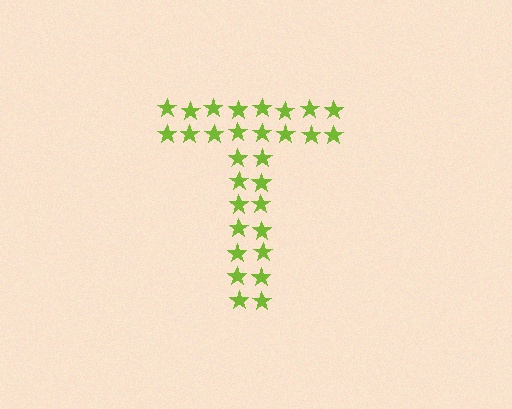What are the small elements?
The small elements are stars.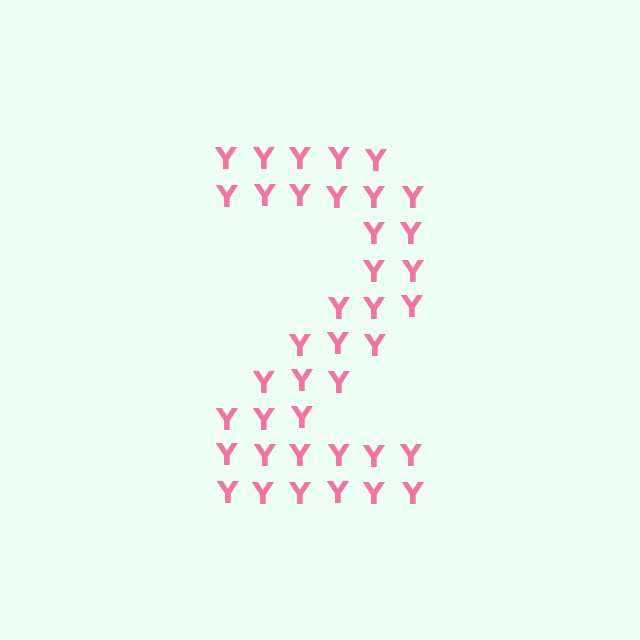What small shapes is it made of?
It is made of small letter Y's.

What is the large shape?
The large shape is the digit 2.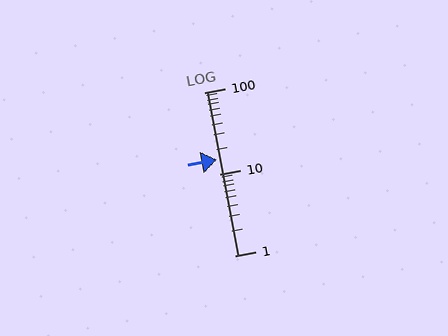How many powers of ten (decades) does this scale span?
The scale spans 2 decades, from 1 to 100.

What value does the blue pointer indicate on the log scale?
The pointer indicates approximately 15.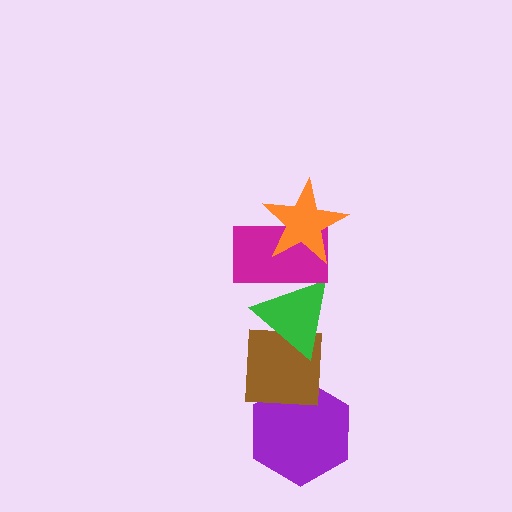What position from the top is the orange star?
The orange star is 1st from the top.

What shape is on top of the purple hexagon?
The brown square is on top of the purple hexagon.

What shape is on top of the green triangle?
The magenta rectangle is on top of the green triangle.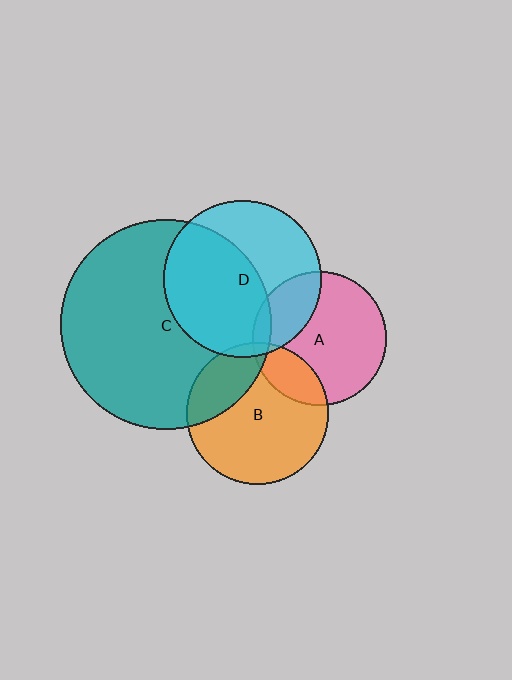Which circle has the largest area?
Circle C (teal).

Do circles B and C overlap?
Yes.